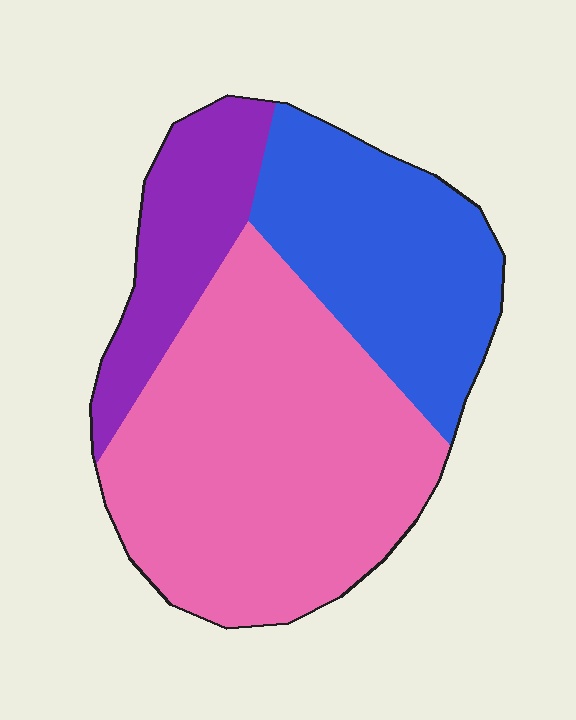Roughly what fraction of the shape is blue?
Blue takes up between a sixth and a third of the shape.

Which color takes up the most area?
Pink, at roughly 55%.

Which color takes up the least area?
Purple, at roughly 15%.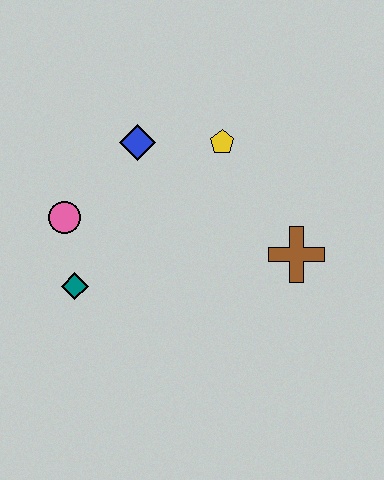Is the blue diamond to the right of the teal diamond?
Yes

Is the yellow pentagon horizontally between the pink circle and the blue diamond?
No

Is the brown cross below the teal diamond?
No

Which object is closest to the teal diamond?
The pink circle is closest to the teal diamond.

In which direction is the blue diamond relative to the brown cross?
The blue diamond is to the left of the brown cross.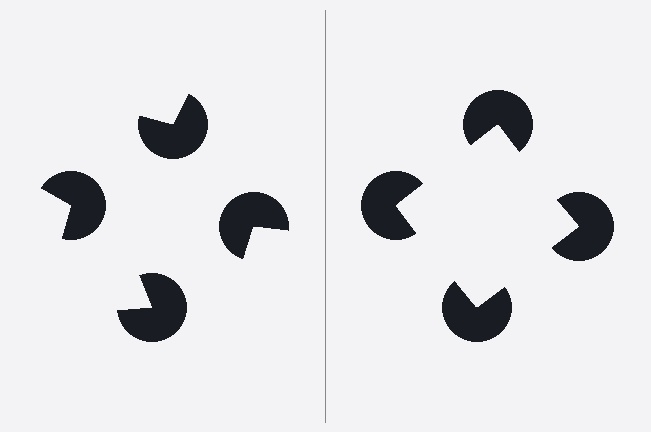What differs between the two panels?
The pac-man discs are positioned identically on both sides; only the wedge orientations differ. On the right they align to a square; on the left they are misaligned.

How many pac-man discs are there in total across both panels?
8 — 4 on each side.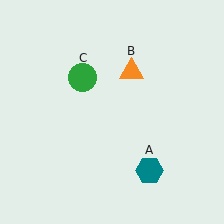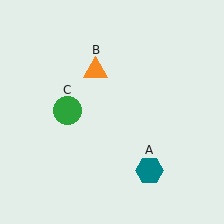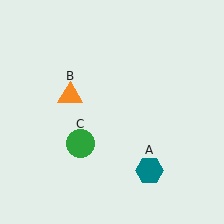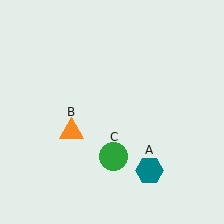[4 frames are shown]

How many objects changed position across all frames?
2 objects changed position: orange triangle (object B), green circle (object C).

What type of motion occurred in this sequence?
The orange triangle (object B), green circle (object C) rotated counterclockwise around the center of the scene.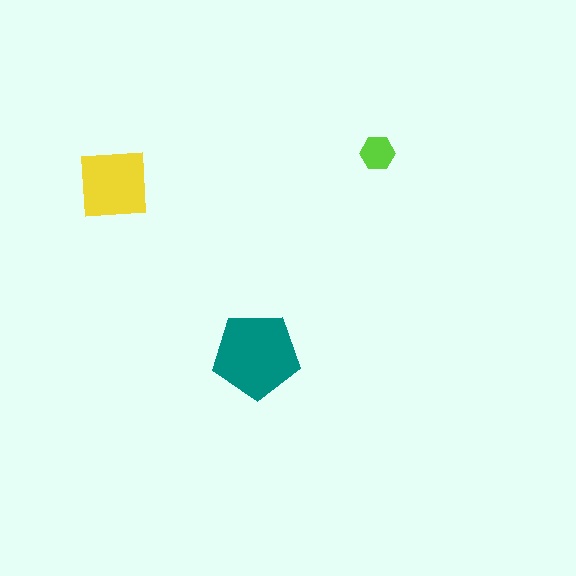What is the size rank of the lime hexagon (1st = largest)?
3rd.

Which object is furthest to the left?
The yellow square is leftmost.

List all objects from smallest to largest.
The lime hexagon, the yellow square, the teal pentagon.